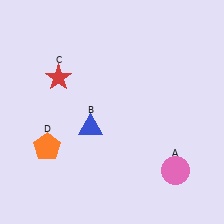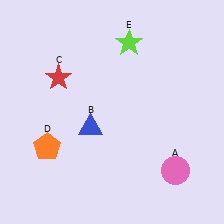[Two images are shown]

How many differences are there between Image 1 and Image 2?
There is 1 difference between the two images.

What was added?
A lime star (E) was added in Image 2.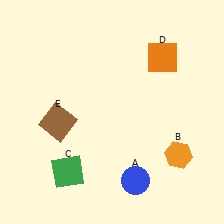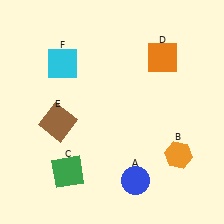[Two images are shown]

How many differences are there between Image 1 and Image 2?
There is 1 difference between the two images.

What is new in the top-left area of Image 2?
A cyan square (F) was added in the top-left area of Image 2.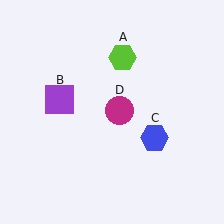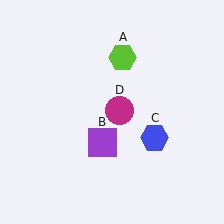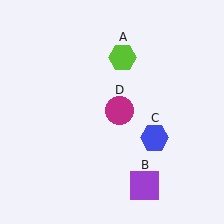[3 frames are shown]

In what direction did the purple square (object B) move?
The purple square (object B) moved down and to the right.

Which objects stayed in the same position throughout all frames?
Lime hexagon (object A) and blue hexagon (object C) and magenta circle (object D) remained stationary.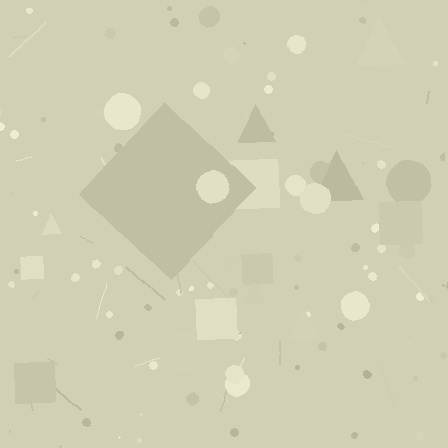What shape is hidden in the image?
A diamond is hidden in the image.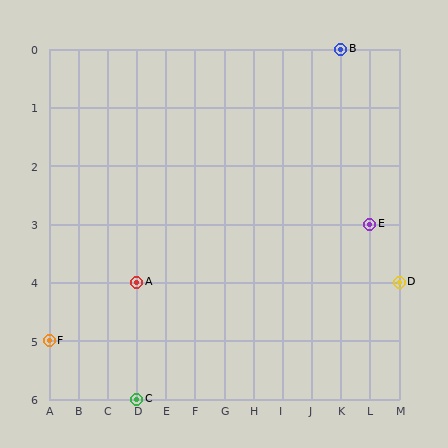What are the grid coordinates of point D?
Point D is at grid coordinates (M, 4).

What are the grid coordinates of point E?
Point E is at grid coordinates (L, 3).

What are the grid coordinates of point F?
Point F is at grid coordinates (A, 5).